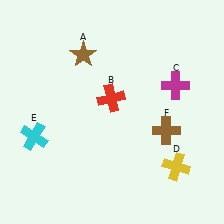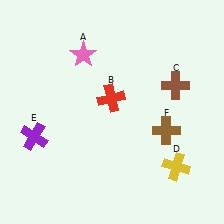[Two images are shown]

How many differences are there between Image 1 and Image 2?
There are 3 differences between the two images.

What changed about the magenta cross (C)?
In Image 1, C is magenta. In Image 2, it changed to brown.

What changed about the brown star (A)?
In Image 1, A is brown. In Image 2, it changed to pink.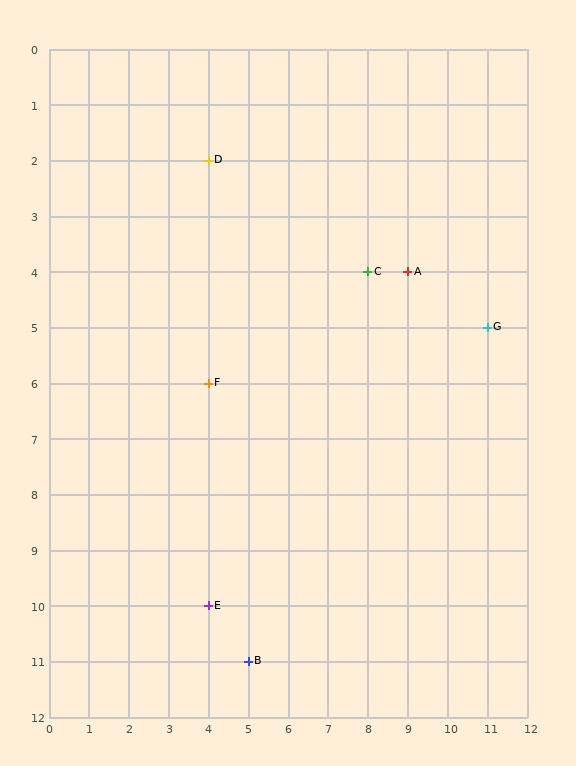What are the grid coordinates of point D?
Point D is at grid coordinates (4, 2).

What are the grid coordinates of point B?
Point B is at grid coordinates (5, 11).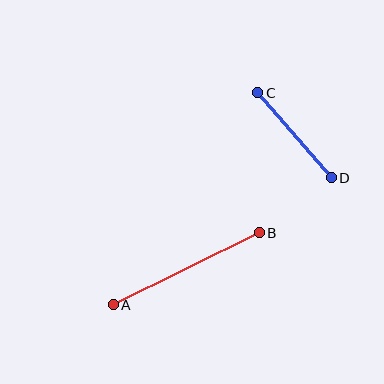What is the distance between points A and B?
The distance is approximately 163 pixels.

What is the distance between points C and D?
The distance is approximately 112 pixels.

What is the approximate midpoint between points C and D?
The midpoint is at approximately (295, 135) pixels.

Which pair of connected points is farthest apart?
Points A and B are farthest apart.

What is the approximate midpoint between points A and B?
The midpoint is at approximately (186, 269) pixels.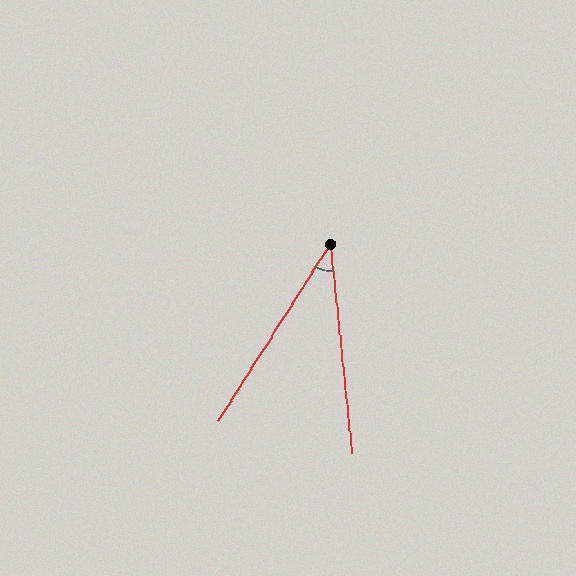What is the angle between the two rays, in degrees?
Approximately 38 degrees.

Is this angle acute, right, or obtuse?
It is acute.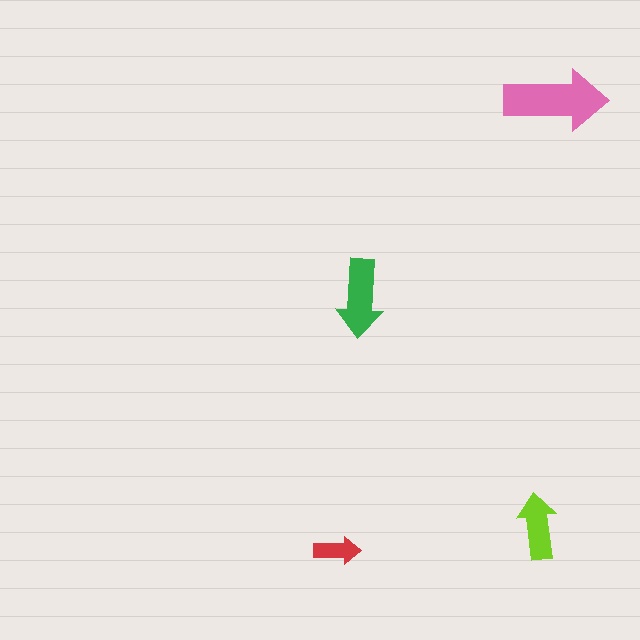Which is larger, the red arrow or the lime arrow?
The lime one.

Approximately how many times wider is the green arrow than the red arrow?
About 1.5 times wider.